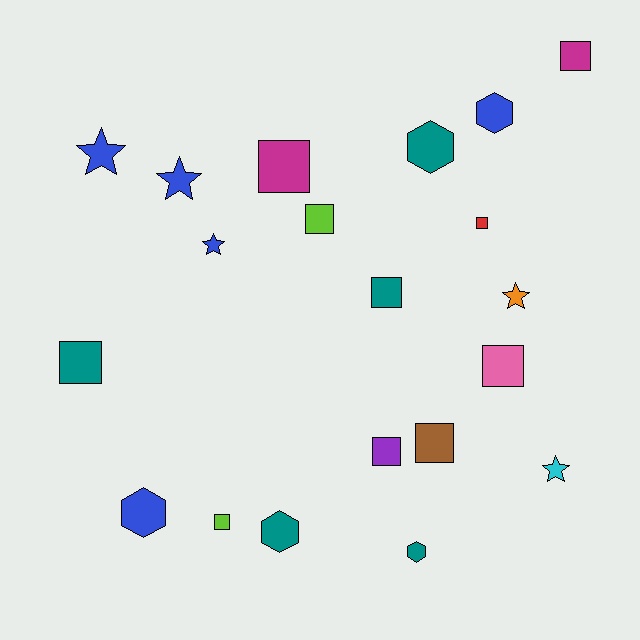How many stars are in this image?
There are 5 stars.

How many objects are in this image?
There are 20 objects.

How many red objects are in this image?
There is 1 red object.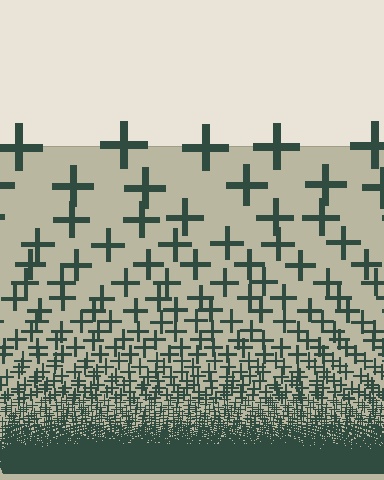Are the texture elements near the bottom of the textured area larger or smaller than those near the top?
Smaller. The gradient is inverted — elements near the bottom are smaller and denser.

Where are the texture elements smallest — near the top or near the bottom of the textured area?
Near the bottom.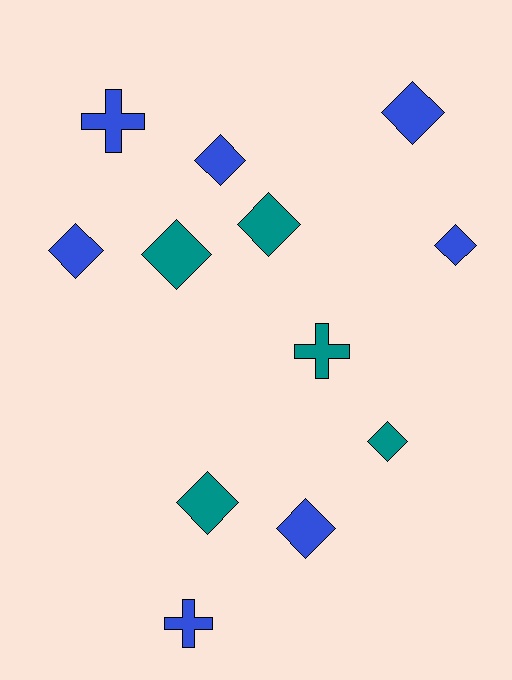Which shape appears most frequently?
Diamond, with 9 objects.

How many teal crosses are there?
There is 1 teal cross.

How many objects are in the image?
There are 12 objects.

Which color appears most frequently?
Blue, with 7 objects.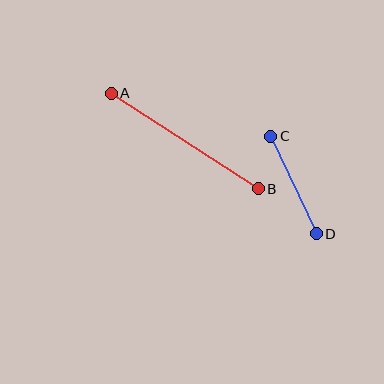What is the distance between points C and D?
The distance is approximately 107 pixels.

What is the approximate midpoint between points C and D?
The midpoint is at approximately (294, 185) pixels.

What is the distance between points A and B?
The distance is approximately 175 pixels.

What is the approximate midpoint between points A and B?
The midpoint is at approximately (185, 141) pixels.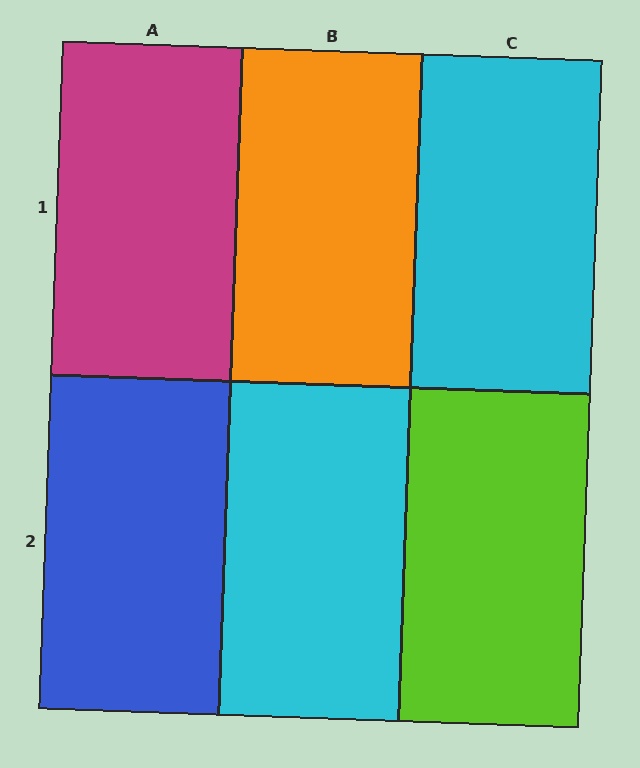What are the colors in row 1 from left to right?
Magenta, orange, cyan.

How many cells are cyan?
2 cells are cyan.